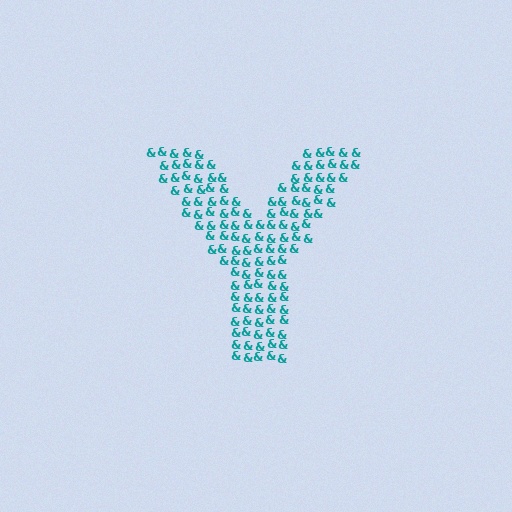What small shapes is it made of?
It is made of small ampersands.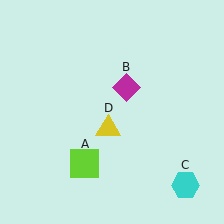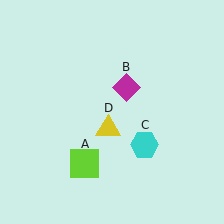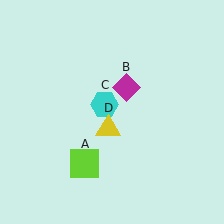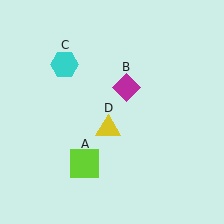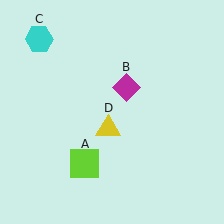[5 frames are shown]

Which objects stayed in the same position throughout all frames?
Lime square (object A) and magenta diamond (object B) and yellow triangle (object D) remained stationary.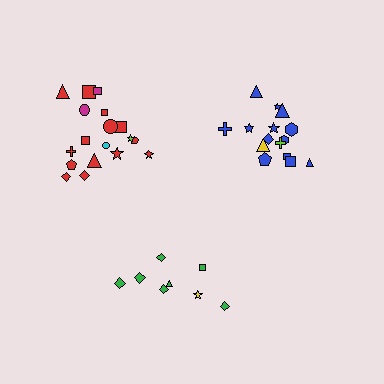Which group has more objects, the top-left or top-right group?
The top-left group.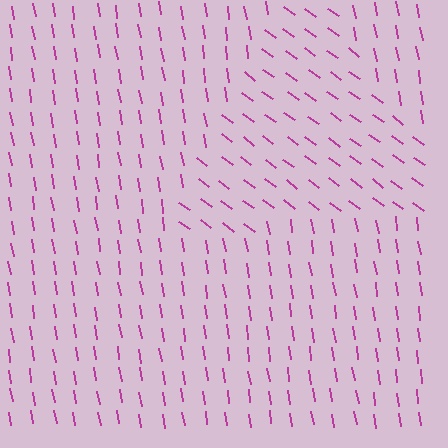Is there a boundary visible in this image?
Yes, there is a texture boundary formed by a change in line orientation.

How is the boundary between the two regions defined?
The boundary is defined purely by a change in line orientation (approximately 45 degrees difference). All lines are the same color and thickness.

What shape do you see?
I see a triangle.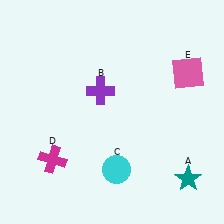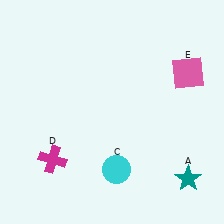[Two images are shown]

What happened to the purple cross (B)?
The purple cross (B) was removed in Image 2. It was in the top-left area of Image 1.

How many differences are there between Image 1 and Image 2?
There is 1 difference between the two images.